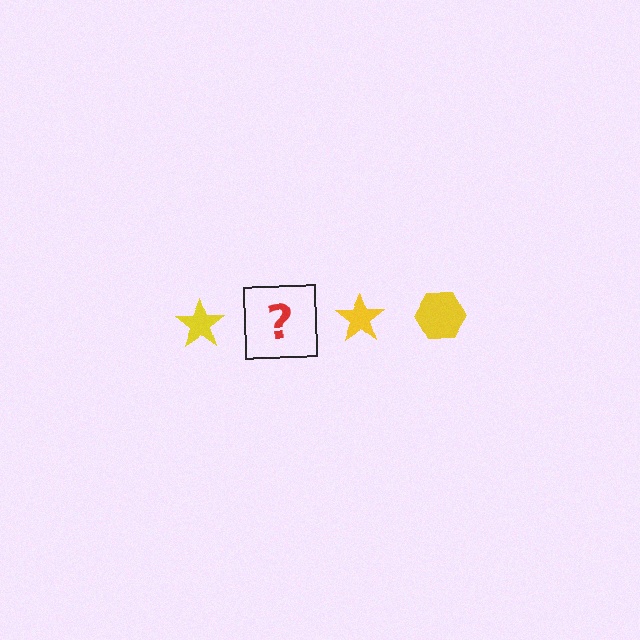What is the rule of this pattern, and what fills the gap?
The rule is that the pattern cycles through star, hexagon shapes in yellow. The gap should be filled with a yellow hexagon.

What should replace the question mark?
The question mark should be replaced with a yellow hexagon.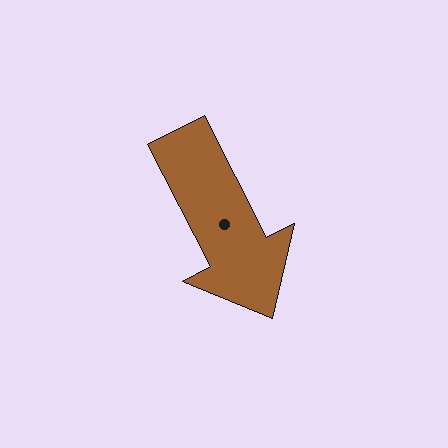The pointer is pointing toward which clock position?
Roughly 5 o'clock.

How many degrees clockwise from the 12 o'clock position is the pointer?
Approximately 153 degrees.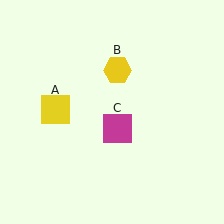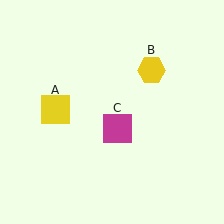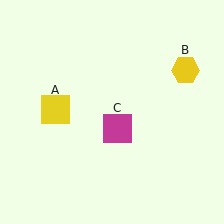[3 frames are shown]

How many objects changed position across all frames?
1 object changed position: yellow hexagon (object B).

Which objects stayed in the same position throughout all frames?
Yellow square (object A) and magenta square (object C) remained stationary.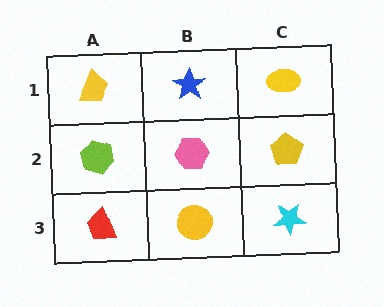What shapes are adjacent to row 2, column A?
A yellow trapezoid (row 1, column A), a red trapezoid (row 3, column A), a pink hexagon (row 2, column B).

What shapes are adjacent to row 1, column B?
A pink hexagon (row 2, column B), a yellow trapezoid (row 1, column A), a yellow ellipse (row 1, column C).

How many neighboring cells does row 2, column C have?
3.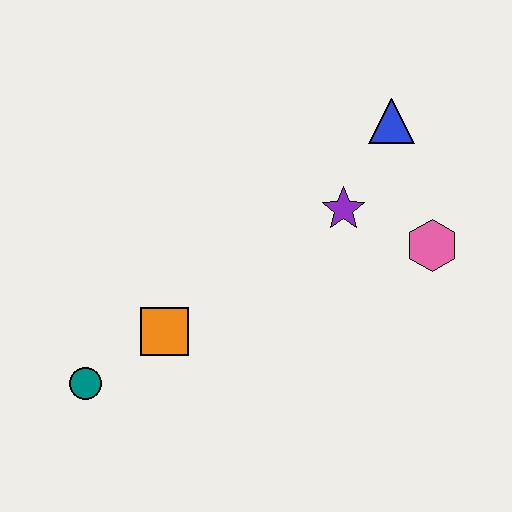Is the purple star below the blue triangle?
Yes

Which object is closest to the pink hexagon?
The purple star is closest to the pink hexagon.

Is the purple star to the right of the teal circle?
Yes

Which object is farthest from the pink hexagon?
The teal circle is farthest from the pink hexagon.